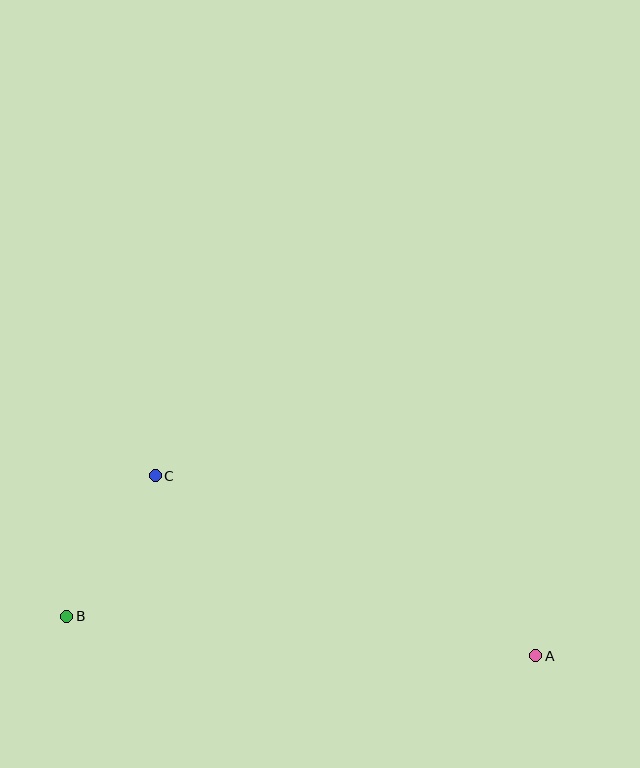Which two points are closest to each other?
Points B and C are closest to each other.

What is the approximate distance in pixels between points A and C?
The distance between A and C is approximately 421 pixels.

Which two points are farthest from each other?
Points A and B are farthest from each other.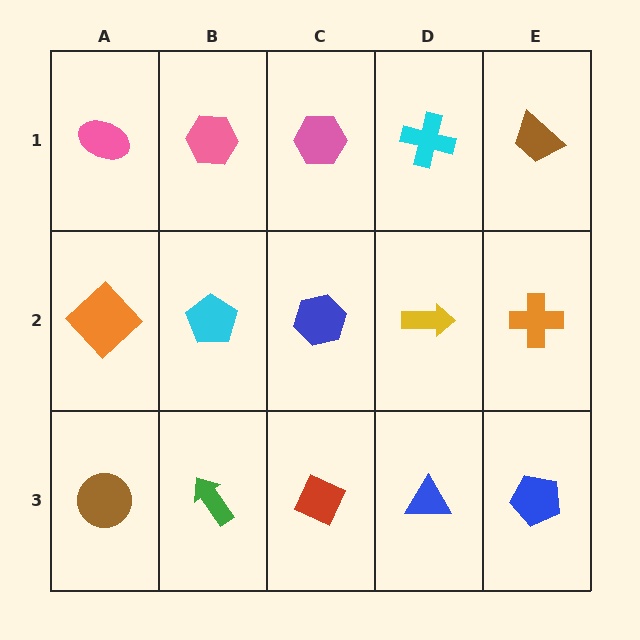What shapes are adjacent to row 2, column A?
A pink ellipse (row 1, column A), a brown circle (row 3, column A), a cyan pentagon (row 2, column B).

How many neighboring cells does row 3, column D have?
3.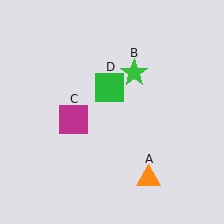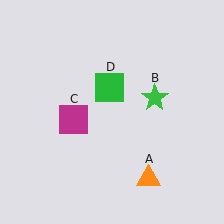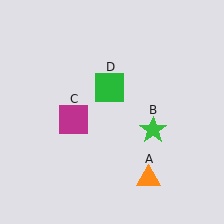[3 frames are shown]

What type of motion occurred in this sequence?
The green star (object B) rotated clockwise around the center of the scene.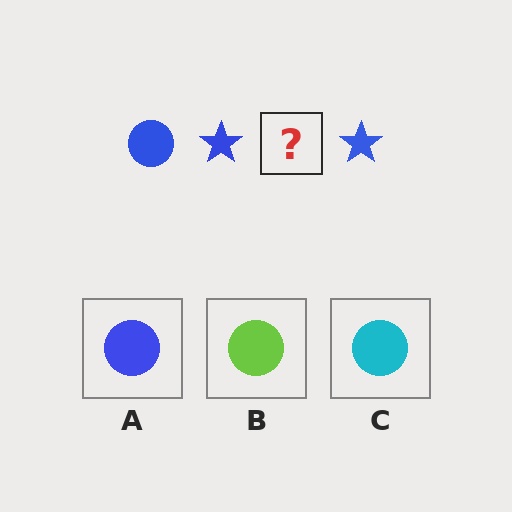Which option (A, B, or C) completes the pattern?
A.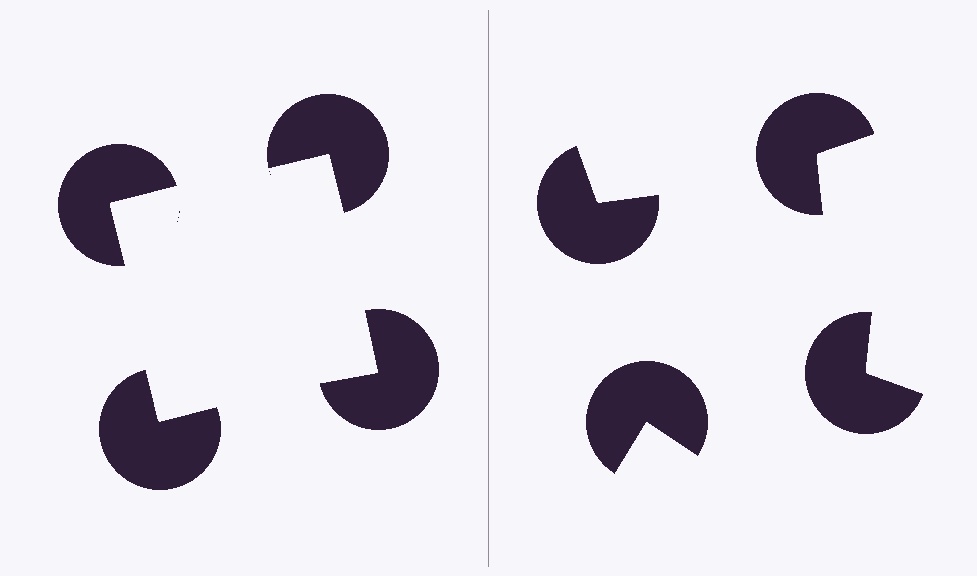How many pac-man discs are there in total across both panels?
8 — 4 on each side.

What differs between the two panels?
The pac-man discs are positioned identically on both sides; only the wedge orientations differ. On the left they align to a square; on the right they are misaligned.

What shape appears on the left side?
An illusory square.